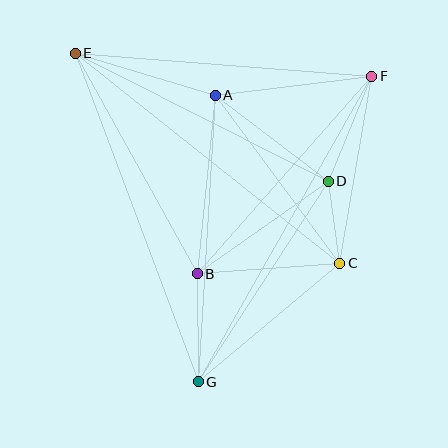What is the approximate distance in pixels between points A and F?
The distance between A and F is approximately 158 pixels.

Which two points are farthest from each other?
Points F and G are farthest from each other.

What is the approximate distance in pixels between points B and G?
The distance between B and G is approximately 108 pixels.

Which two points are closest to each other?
Points C and D are closest to each other.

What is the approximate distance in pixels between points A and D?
The distance between A and D is approximately 142 pixels.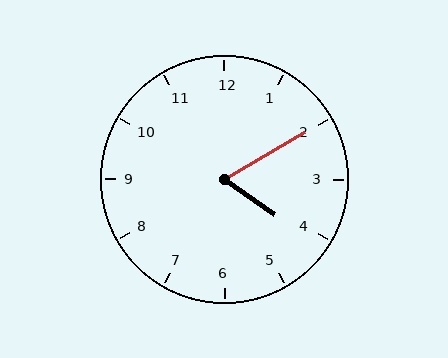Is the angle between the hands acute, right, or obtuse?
It is acute.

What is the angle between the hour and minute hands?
Approximately 65 degrees.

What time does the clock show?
4:10.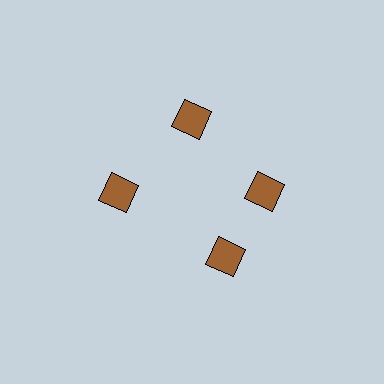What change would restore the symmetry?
The symmetry would be restored by rotating it back into even spacing with its neighbors so that all 4 squares sit at equal angles and equal distance from the center.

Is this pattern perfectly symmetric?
No. The 4 brown squares are arranged in a ring, but one element near the 6 o'clock position is rotated out of alignment along the ring, breaking the 4-fold rotational symmetry.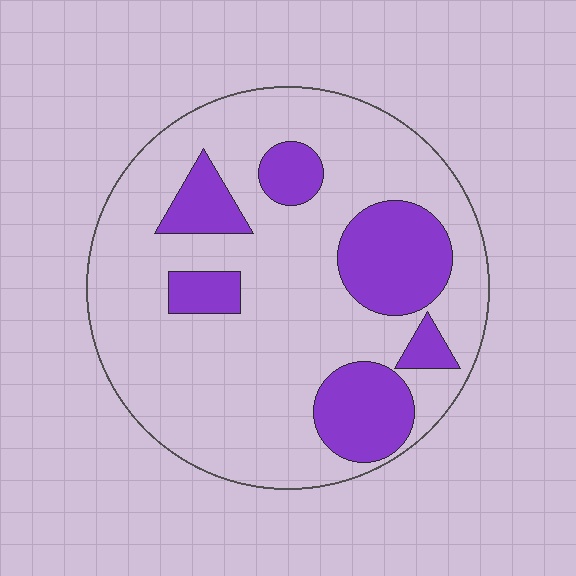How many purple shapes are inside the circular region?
6.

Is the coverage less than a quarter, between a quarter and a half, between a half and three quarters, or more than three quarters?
Less than a quarter.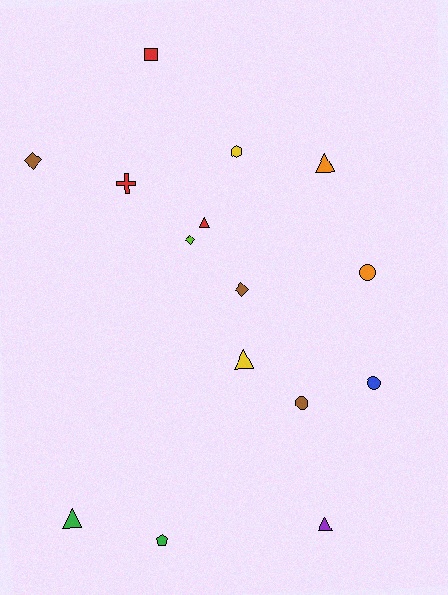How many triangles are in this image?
There are 5 triangles.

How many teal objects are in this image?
There are no teal objects.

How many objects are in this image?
There are 15 objects.